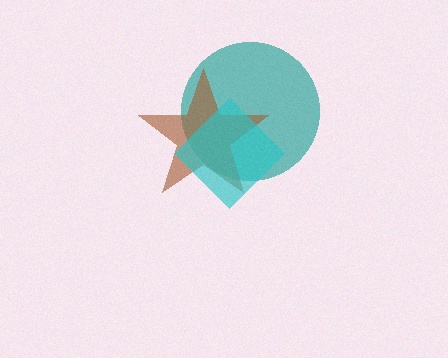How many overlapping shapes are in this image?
There are 3 overlapping shapes in the image.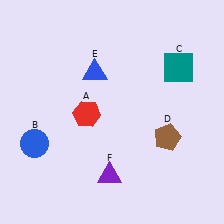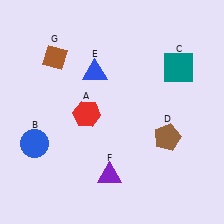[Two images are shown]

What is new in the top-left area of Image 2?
A brown diamond (G) was added in the top-left area of Image 2.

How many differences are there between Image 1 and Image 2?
There is 1 difference between the two images.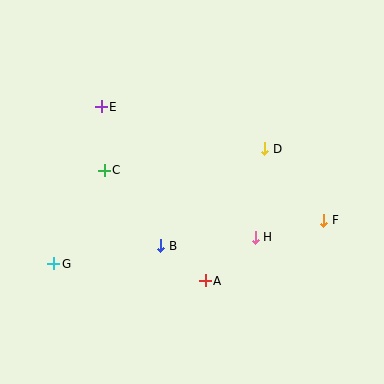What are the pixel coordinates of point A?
Point A is at (205, 281).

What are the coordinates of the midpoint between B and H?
The midpoint between B and H is at (208, 242).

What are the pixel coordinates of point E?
Point E is at (101, 107).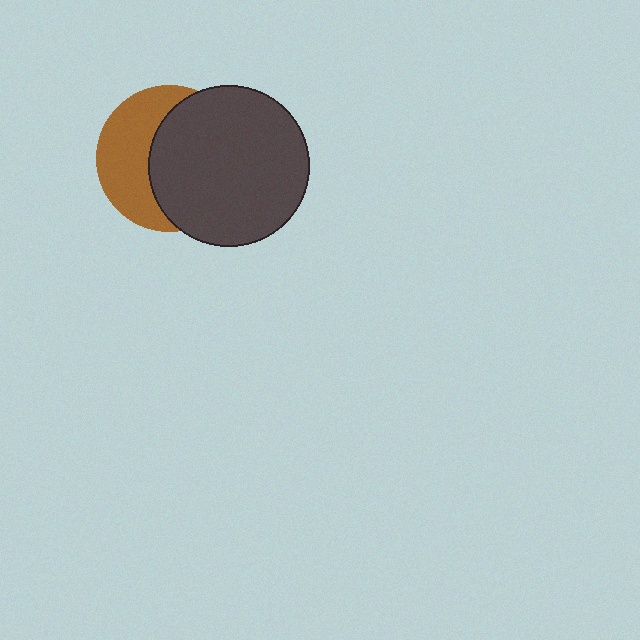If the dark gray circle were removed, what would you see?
You would see the complete brown circle.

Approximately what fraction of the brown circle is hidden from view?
Roughly 57% of the brown circle is hidden behind the dark gray circle.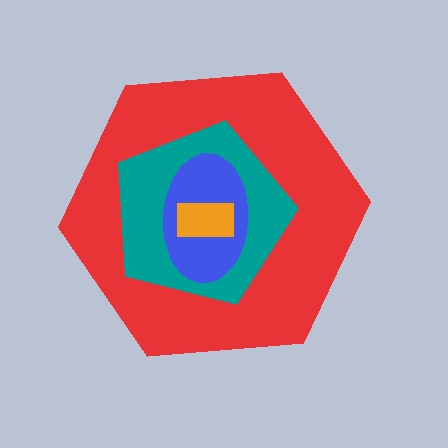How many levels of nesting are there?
4.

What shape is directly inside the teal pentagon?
The blue ellipse.